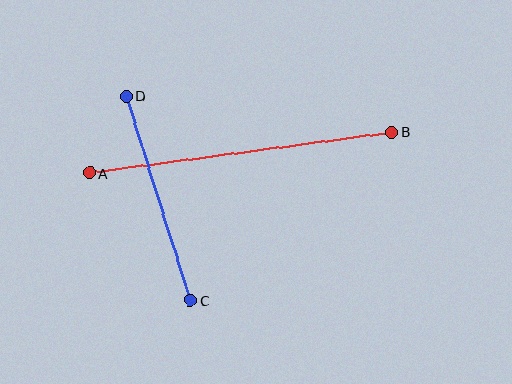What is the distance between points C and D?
The distance is approximately 214 pixels.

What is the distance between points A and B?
The distance is approximately 305 pixels.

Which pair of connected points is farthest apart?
Points A and B are farthest apart.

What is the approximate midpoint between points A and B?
The midpoint is at approximately (241, 153) pixels.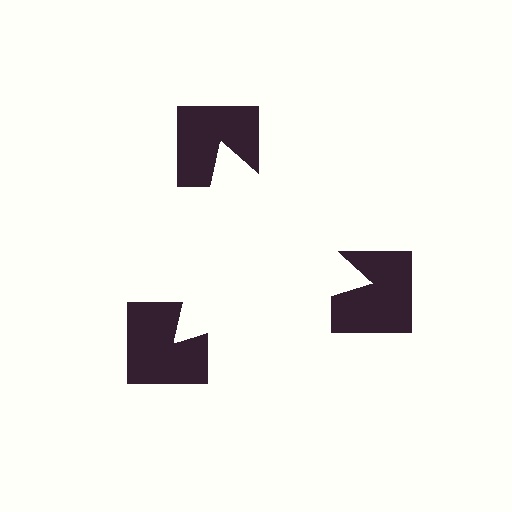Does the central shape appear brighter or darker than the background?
It typically appears slightly brighter than the background, even though no actual brightness change is drawn.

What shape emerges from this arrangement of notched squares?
An illusory triangle — its edges are inferred from the aligned wedge cuts in the notched squares, not physically drawn.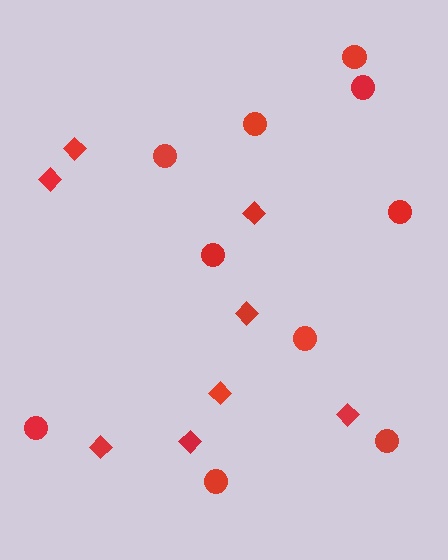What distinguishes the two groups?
There are 2 groups: one group of circles (10) and one group of diamonds (8).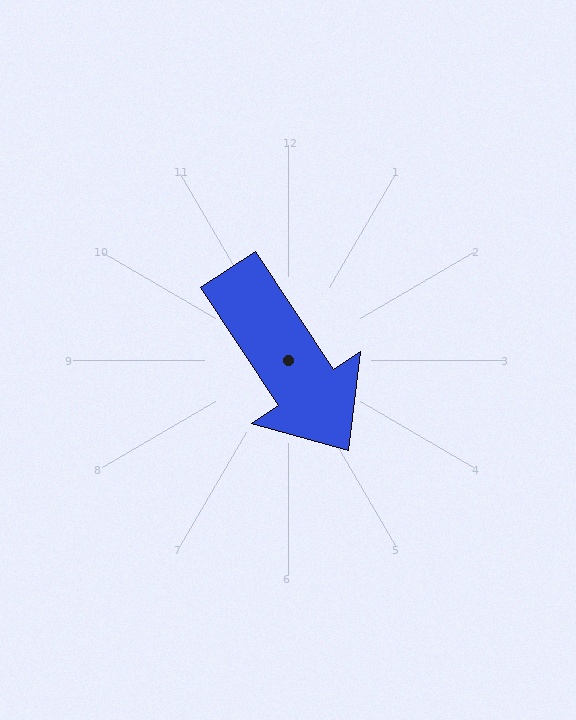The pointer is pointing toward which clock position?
Roughly 5 o'clock.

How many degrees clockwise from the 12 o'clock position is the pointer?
Approximately 147 degrees.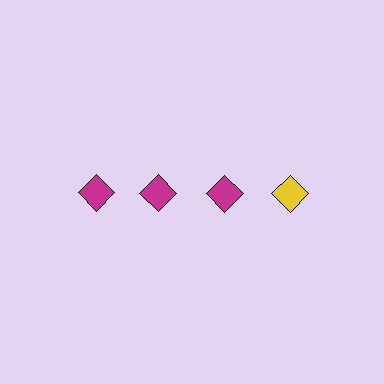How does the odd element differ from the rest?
It has a different color: yellow instead of magenta.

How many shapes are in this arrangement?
There are 4 shapes arranged in a grid pattern.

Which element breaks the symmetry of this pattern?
The yellow diamond in the top row, second from right column breaks the symmetry. All other shapes are magenta diamonds.